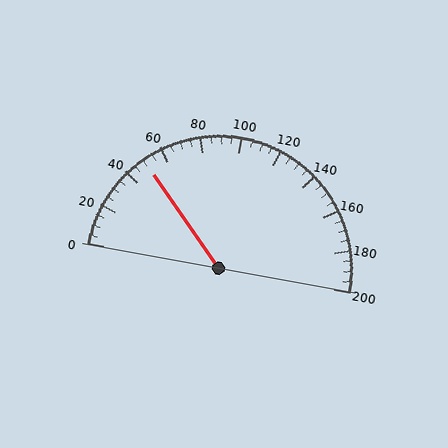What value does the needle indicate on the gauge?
The needle indicates approximately 50.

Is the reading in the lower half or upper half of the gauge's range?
The reading is in the lower half of the range (0 to 200).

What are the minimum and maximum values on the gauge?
The gauge ranges from 0 to 200.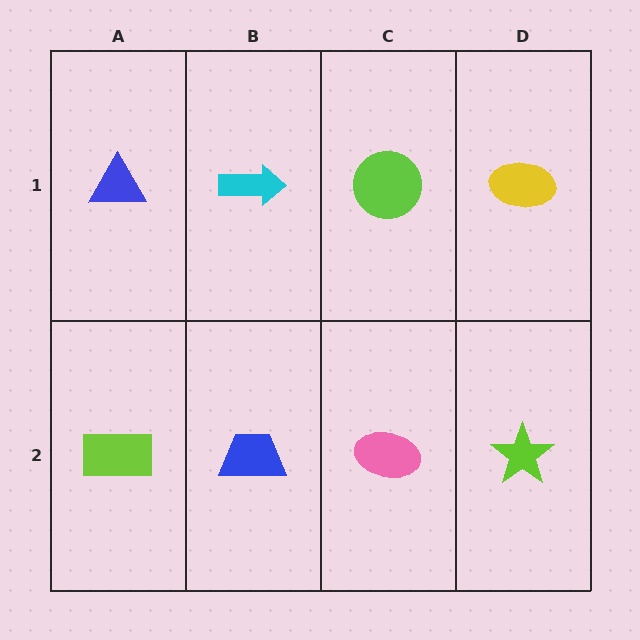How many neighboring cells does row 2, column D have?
2.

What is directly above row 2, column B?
A cyan arrow.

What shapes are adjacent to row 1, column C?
A pink ellipse (row 2, column C), a cyan arrow (row 1, column B), a yellow ellipse (row 1, column D).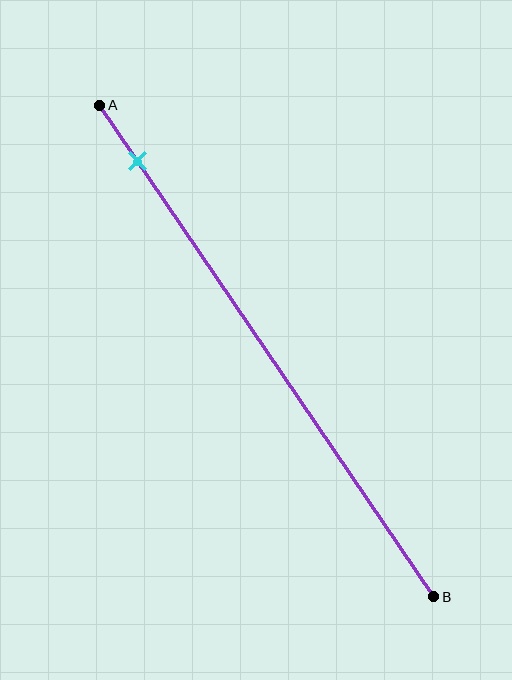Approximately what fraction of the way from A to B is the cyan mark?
The cyan mark is approximately 10% of the way from A to B.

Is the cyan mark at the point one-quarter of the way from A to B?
No, the mark is at about 10% from A, not at the 25% one-quarter point.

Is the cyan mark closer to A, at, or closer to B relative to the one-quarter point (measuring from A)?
The cyan mark is closer to point A than the one-quarter point of segment AB.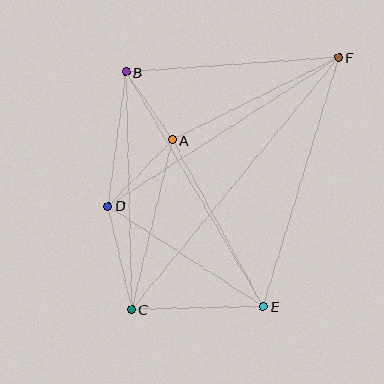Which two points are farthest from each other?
Points C and F are farthest from each other.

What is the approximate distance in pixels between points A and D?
The distance between A and D is approximately 92 pixels.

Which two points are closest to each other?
Points A and B are closest to each other.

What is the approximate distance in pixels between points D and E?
The distance between D and E is approximately 185 pixels.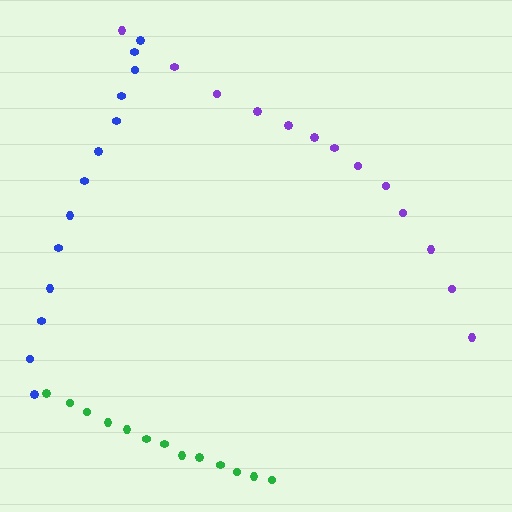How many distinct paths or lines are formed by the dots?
There are 3 distinct paths.